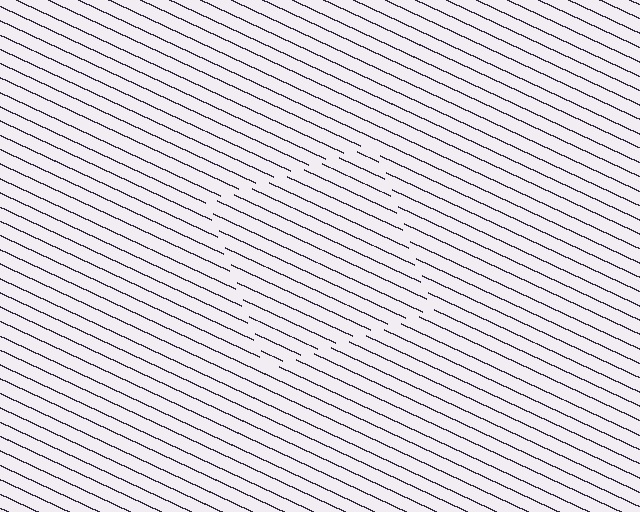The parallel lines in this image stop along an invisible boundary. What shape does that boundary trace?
An illusory square. The interior of the shape contains the same grating, shifted by half a period — the contour is defined by the phase discontinuity where line-ends from the inner and outer gratings abut.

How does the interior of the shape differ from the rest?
The interior of the shape contains the same grating, shifted by half a period — the contour is defined by the phase discontinuity where line-ends from the inner and outer gratings abut.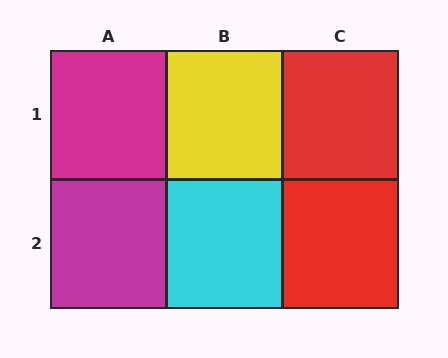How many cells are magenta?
2 cells are magenta.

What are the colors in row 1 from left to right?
Magenta, yellow, red.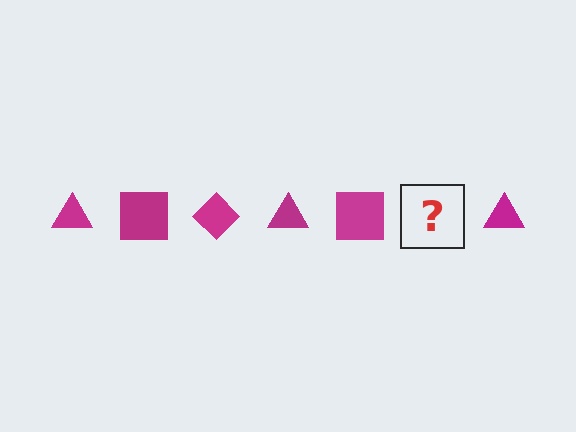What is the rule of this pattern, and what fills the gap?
The rule is that the pattern cycles through triangle, square, diamond shapes in magenta. The gap should be filled with a magenta diamond.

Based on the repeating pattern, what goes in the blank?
The blank should be a magenta diamond.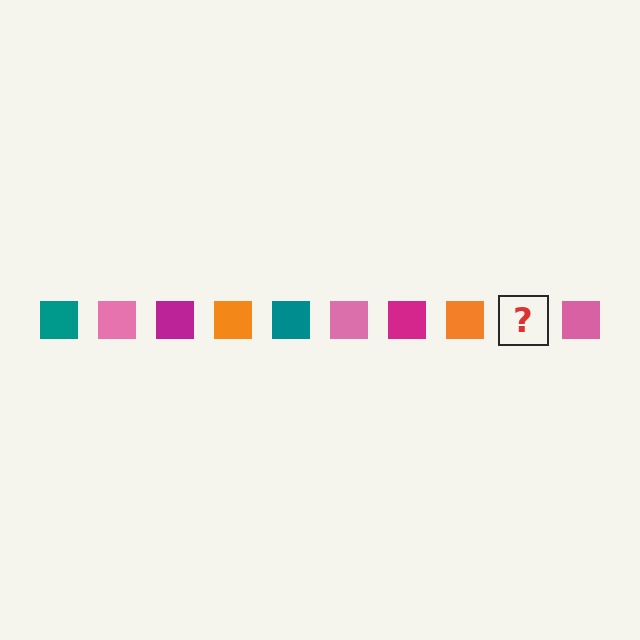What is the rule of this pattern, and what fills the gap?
The rule is that the pattern cycles through teal, pink, magenta, orange squares. The gap should be filled with a teal square.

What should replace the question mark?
The question mark should be replaced with a teal square.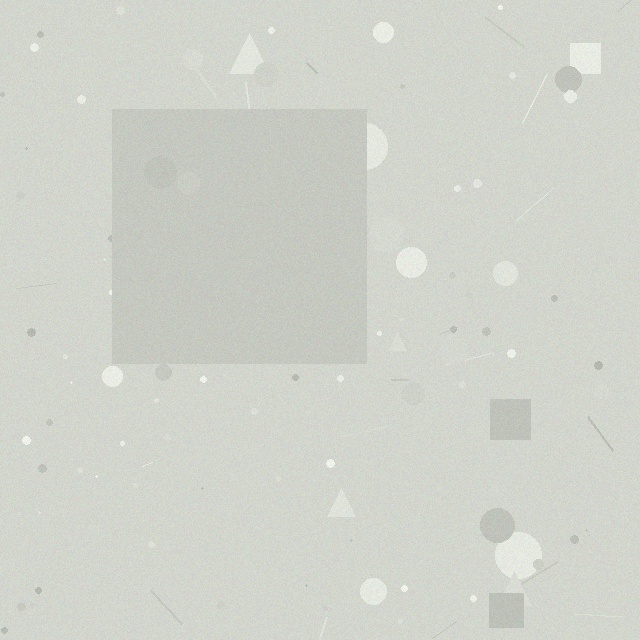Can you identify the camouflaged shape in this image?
The camouflaged shape is a square.